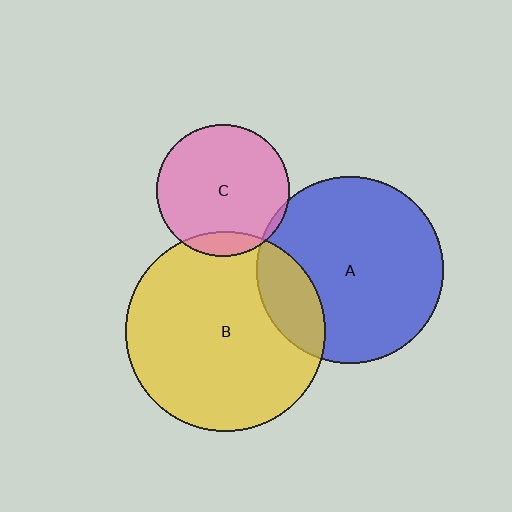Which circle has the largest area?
Circle B (yellow).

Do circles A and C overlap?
Yes.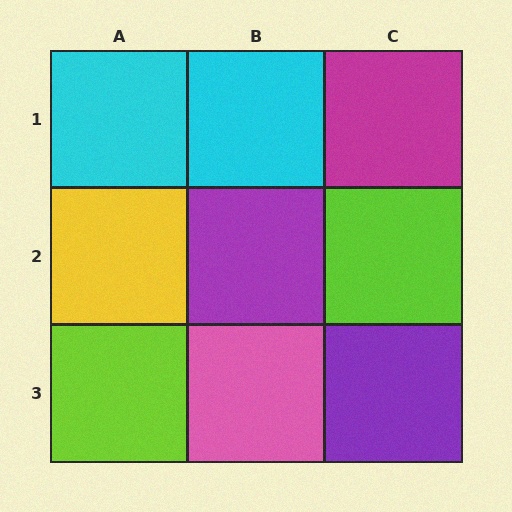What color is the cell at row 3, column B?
Pink.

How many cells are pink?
1 cell is pink.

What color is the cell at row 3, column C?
Purple.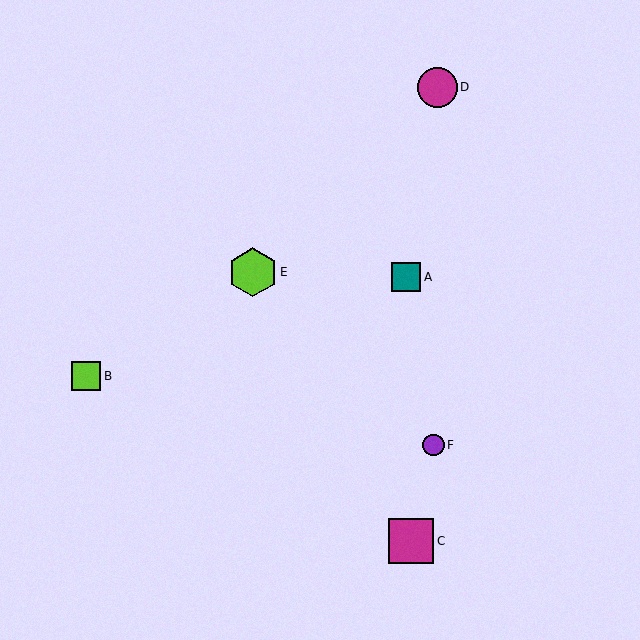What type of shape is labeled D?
Shape D is a magenta circle.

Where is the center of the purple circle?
The center of the purple circle is at (433, 445).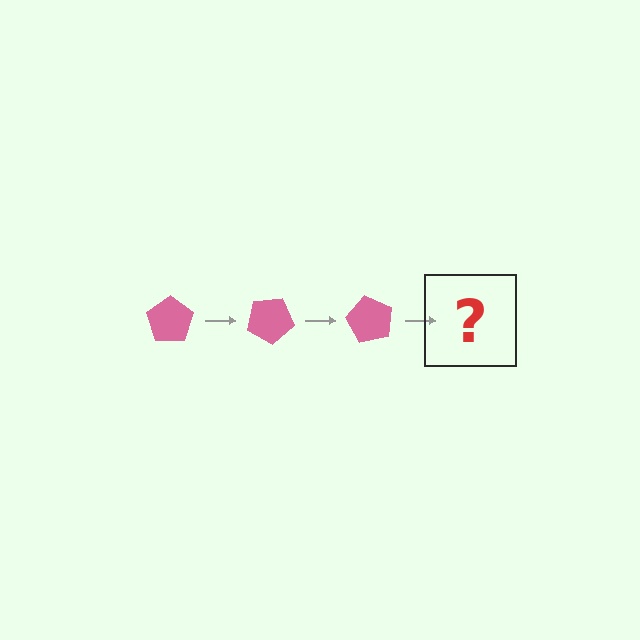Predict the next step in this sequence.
The next step is a pink pentagon rotated 90 degrees.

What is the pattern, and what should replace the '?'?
The pattern is that the pentagon rotates 30 degrees each step. The '?' should be a pink pentagon rotated 90 degrees.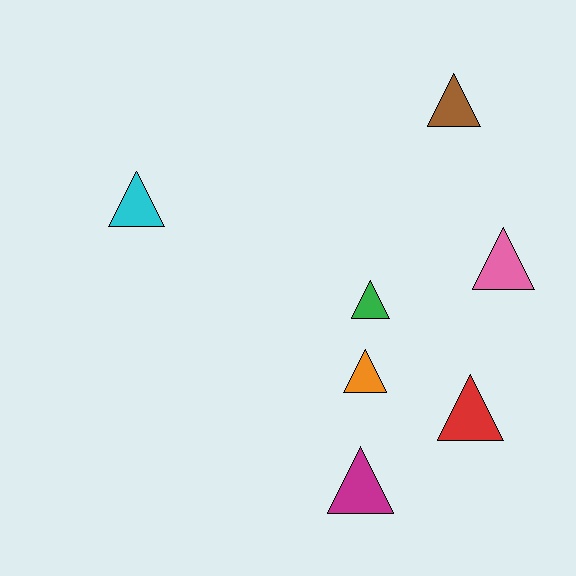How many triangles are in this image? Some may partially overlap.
There are 7 triangles.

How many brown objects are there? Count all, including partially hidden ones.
There is 1 brown object.